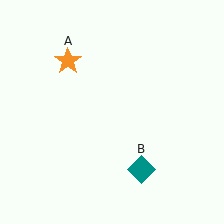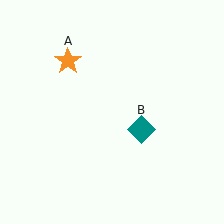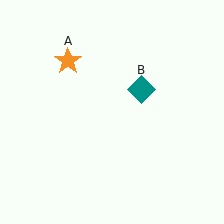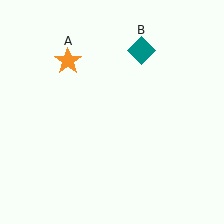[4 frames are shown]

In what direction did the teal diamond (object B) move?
The teal diamond (object B) moved up.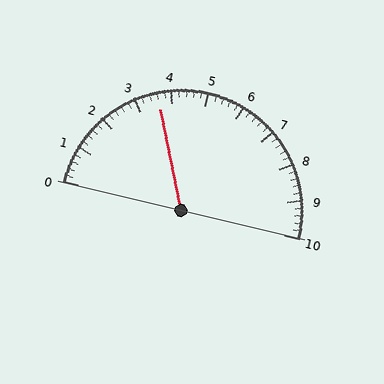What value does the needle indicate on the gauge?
The needle indicates approximately 3.6.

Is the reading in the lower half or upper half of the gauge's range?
The reading is in the lower half of the range (0 to 10).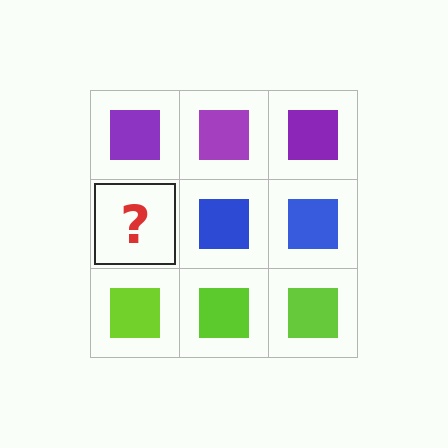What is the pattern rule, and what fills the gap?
The rule is that each row has a consistent color. The gap should be filled with a blue square.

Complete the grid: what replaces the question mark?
The question mark should be replaced with a blue square.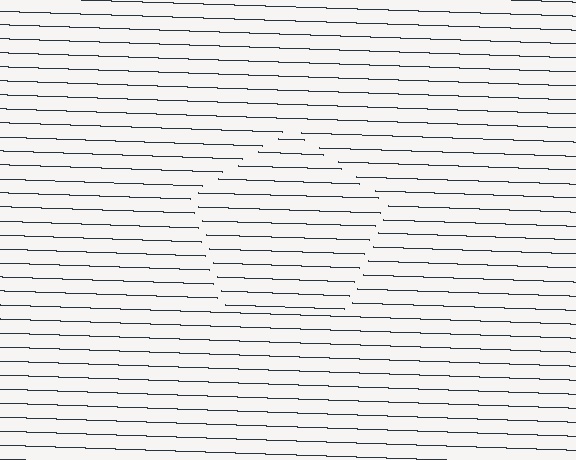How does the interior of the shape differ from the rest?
The interior of the shape contains the same grating, shifted by half a period — the contour is defined by the phase discontinuity where line-ends from the inner and outer gratings abut.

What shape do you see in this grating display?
An illusory pentagon. The interior of the shape contains the same grating, shifted by half a period — the contour is defined by the phase discontinuity where line-ends from the inner and outer gratings abut.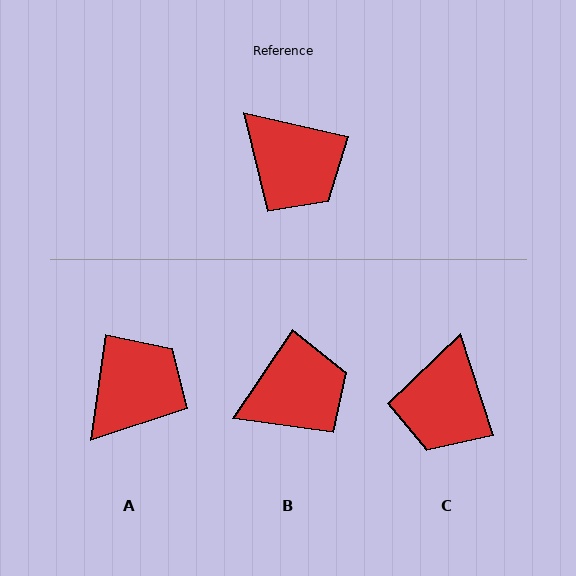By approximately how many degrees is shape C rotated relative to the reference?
Approximately 60 degrees clockwise.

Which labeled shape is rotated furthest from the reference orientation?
A, about 95 degrees away.